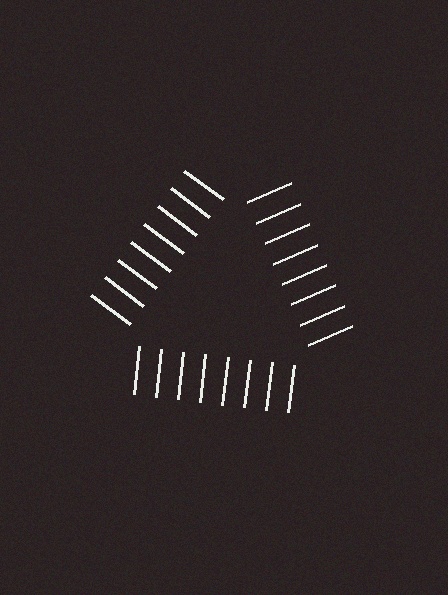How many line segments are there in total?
24 — 8 along each of the 3 edges.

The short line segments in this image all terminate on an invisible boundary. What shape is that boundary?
An illusory triangle — the line segments terminate on its edges but no continuous stroke is drawn.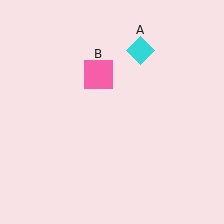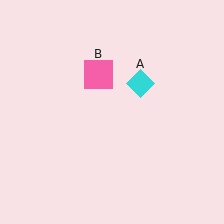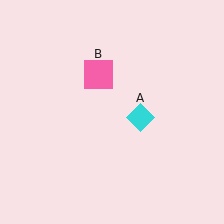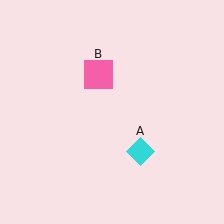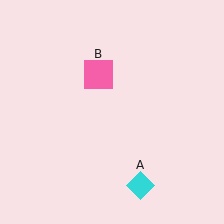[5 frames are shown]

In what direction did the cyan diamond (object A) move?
The cyan diamond (object A) moved down.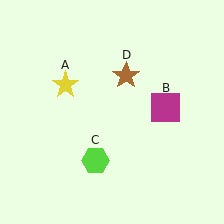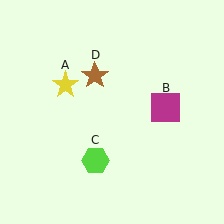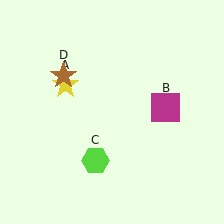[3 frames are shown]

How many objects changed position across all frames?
1 object changed position: brown star (object D).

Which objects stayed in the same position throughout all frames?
Yellow star (object A) and magenta square (object B) and lime hexagon (object C) remained stationary.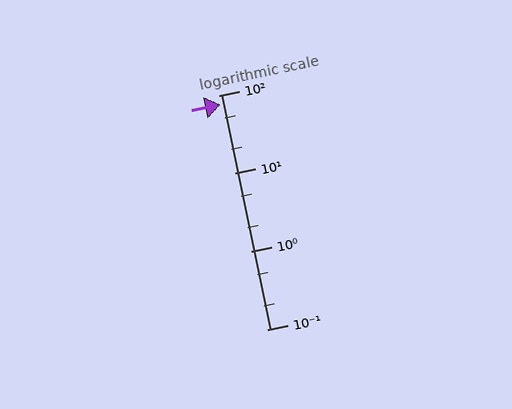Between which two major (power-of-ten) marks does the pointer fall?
The pointer is between 10 and 100.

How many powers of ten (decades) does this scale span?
The scale spans 3 decades, from 0.1 to 100.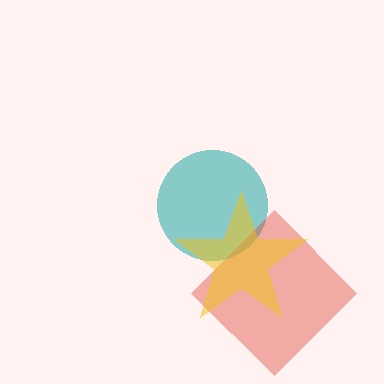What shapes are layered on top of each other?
The layered shapes are: a teal circle, a red diamond, a yellow star.